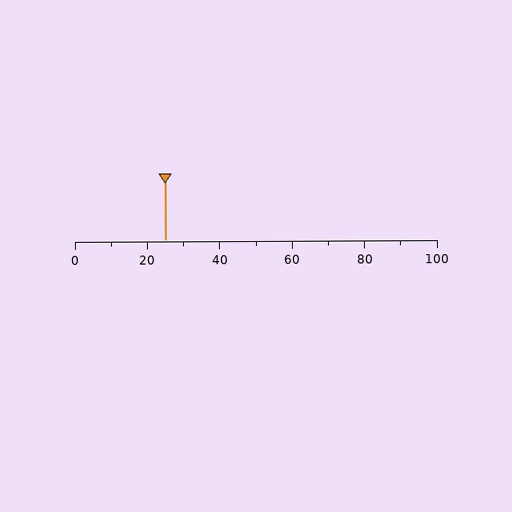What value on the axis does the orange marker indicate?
The marker indicates approximately 25.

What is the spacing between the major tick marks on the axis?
The major ticks are spaced 20 apart.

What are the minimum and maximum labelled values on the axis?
The axis runs from 0 to 100.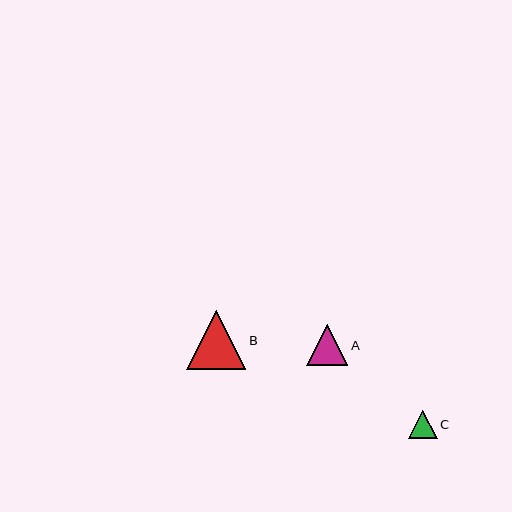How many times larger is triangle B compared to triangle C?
Triangle B is approximately 2.1 times the size of triangle C.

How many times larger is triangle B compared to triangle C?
Triangle B is approximately 2.1 times the size of triangle C.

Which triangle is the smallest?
Triangle C is the smallest with a size of approximately 28 pixels.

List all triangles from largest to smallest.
From largest to smallest: B, A, C.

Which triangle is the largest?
Triangle B is the largest with a size of approximately 59 pixels.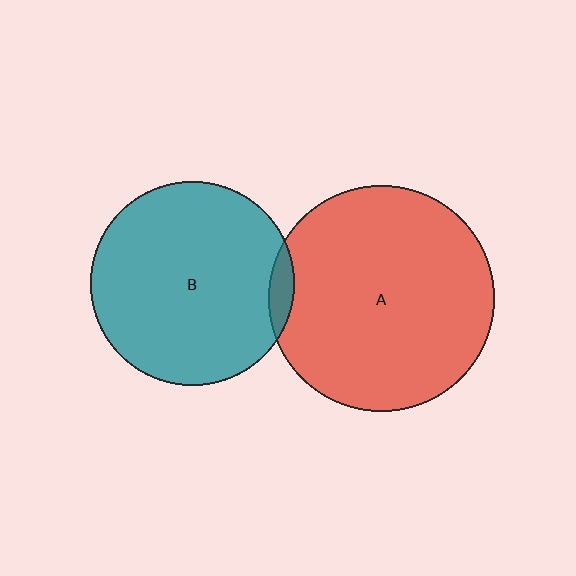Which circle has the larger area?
Circle A (red).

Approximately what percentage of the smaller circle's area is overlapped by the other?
Approximately 5%.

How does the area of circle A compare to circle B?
Approximately 1.2 times.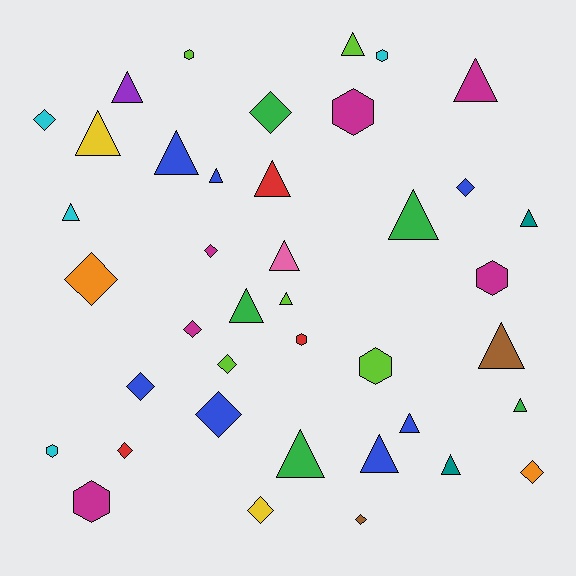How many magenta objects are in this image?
There are 6 magenta objects.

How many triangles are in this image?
There are 19 triangles.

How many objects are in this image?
There are 40 objects.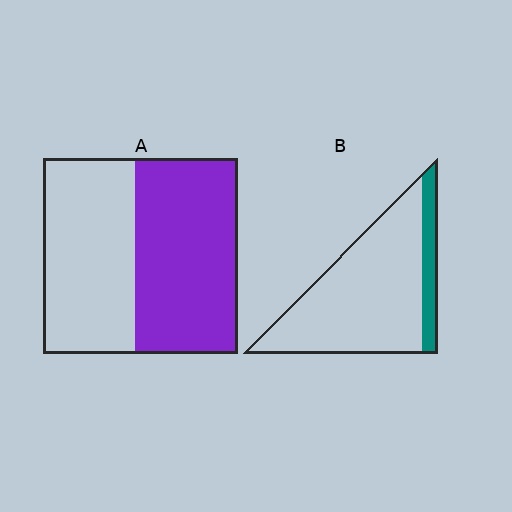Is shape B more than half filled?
No.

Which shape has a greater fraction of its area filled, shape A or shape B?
Shape A.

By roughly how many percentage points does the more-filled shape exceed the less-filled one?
By roughly 35 percentage points (A over B).